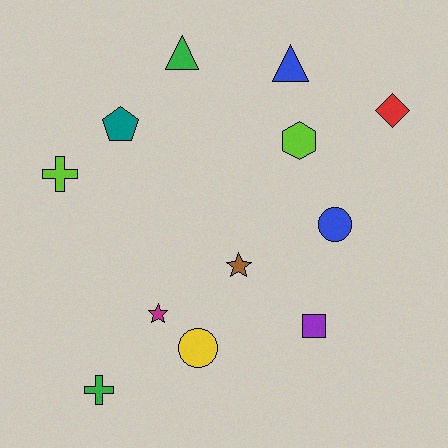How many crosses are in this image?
There are 2 crosses.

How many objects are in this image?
There are 12 objects.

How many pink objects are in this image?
There are no pink objects.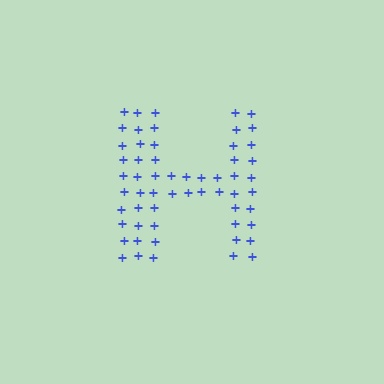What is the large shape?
The large shape is the letter H.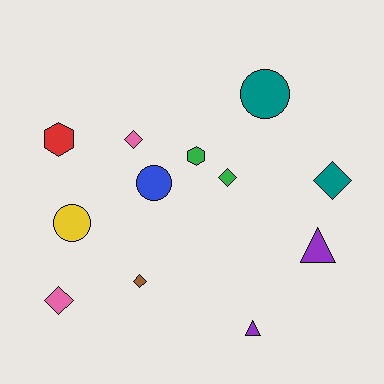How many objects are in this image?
There are 12 objects.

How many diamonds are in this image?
There are 5 diamonds.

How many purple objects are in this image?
There are 2 purple objects.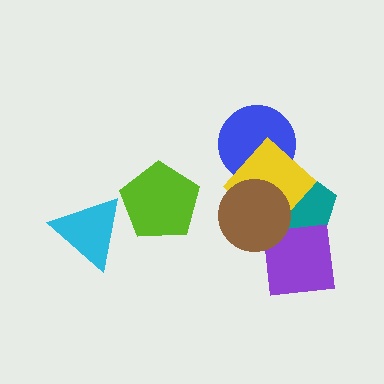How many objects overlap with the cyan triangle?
1 object overlaps with the cyan triangle.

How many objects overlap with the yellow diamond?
3 objects overlap with the yellow diamond.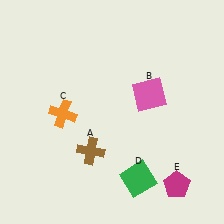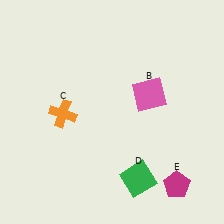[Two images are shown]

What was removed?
The brown cross (A) was removed in Image 2.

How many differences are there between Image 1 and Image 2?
There is 1 difference between the two images.